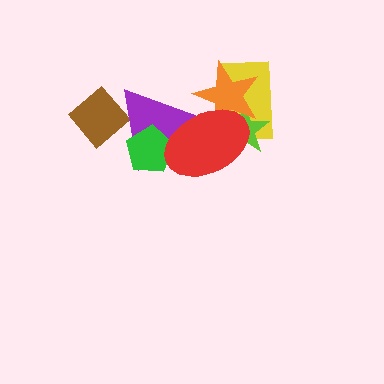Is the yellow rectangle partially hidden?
Yes, it is partially covered by another shape.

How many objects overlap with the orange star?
3 objects overlap with the orange star.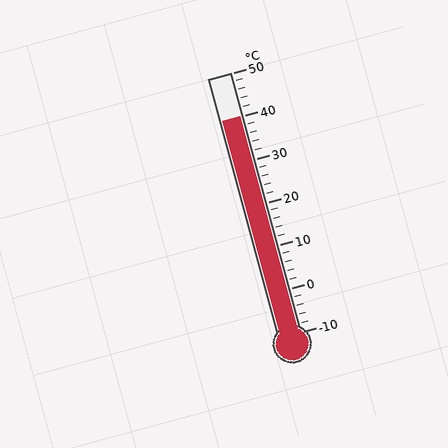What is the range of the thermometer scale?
The thermometer scale ranges from -10°C to 50°C.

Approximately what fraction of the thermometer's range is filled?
The thermometer is filled to approximately 85% of its range.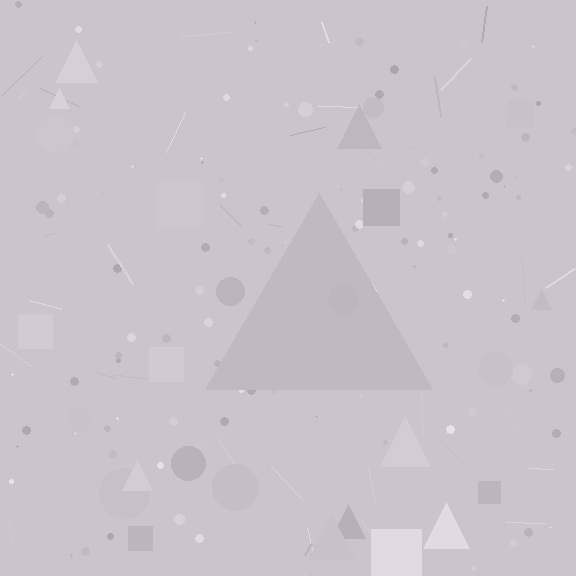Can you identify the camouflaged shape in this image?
The camouflaged shape is a triangle.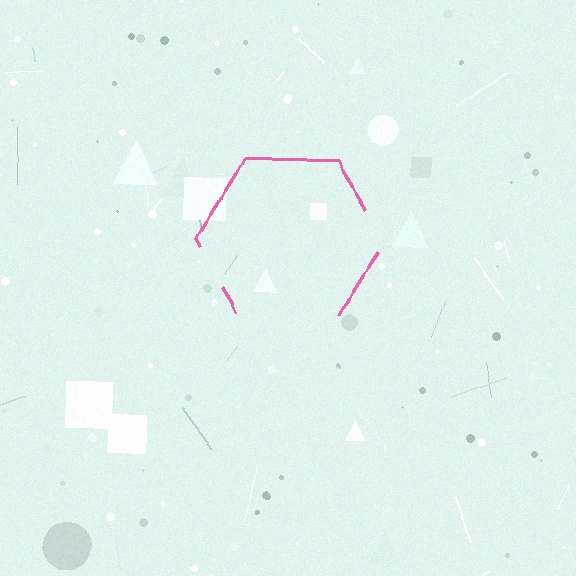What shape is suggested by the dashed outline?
The dashed outline suggests a hexagon.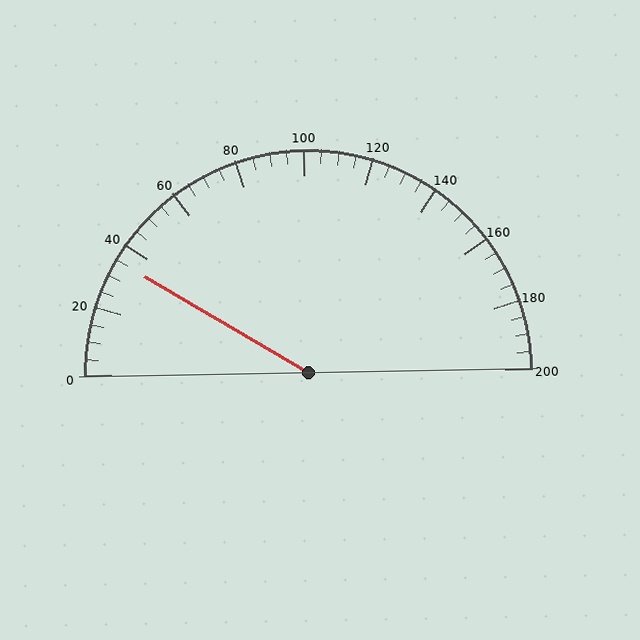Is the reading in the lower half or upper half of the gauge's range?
The reading is in the lower half of the range (0 to 200).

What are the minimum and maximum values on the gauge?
The gauge ranges from 0 to 200.